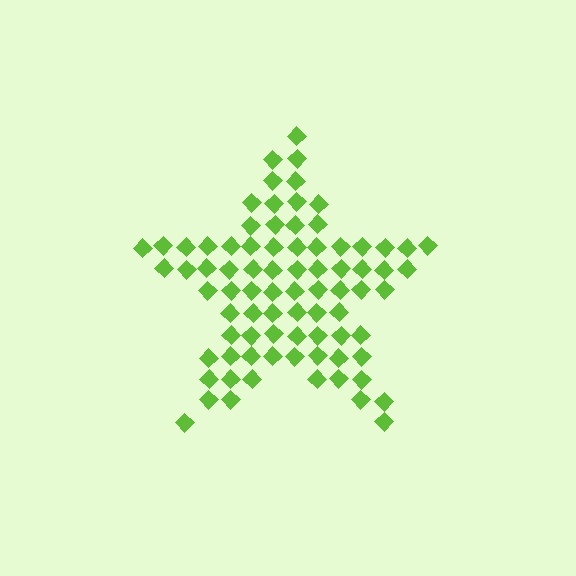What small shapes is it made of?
It is made of small diamonds.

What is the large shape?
The large shape is a star.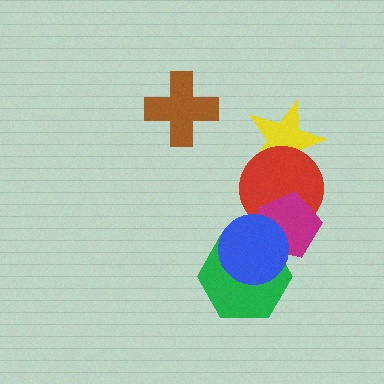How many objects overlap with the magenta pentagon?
3 objects overlap with the magenta pentagon.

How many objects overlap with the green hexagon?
2 objects overlap with the green hexagon.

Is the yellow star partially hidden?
Yes, it is partially covered by another shape.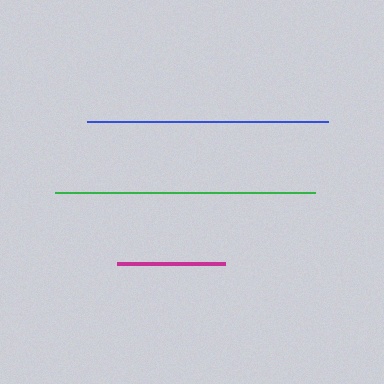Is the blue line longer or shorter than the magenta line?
The blue line is longer than the magenta line.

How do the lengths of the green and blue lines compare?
The green and blue lines are approximately the same length.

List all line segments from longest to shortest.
From longest to shortest: green, blue, magenta.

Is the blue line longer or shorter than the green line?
The green line is longer than the blue line.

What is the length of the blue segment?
The blue segment is approximately 241 pixels long.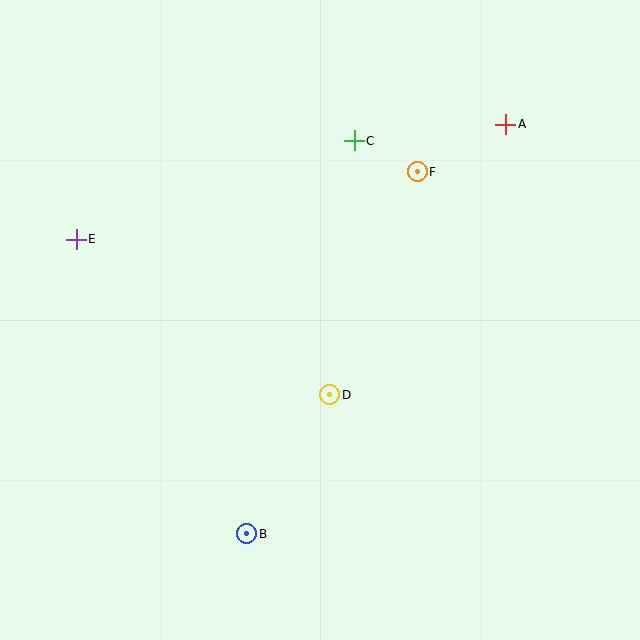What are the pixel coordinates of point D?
Point D is at (329, 395).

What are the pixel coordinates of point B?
Point B is at (247, 534).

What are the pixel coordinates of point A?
Point A is at (506, 124).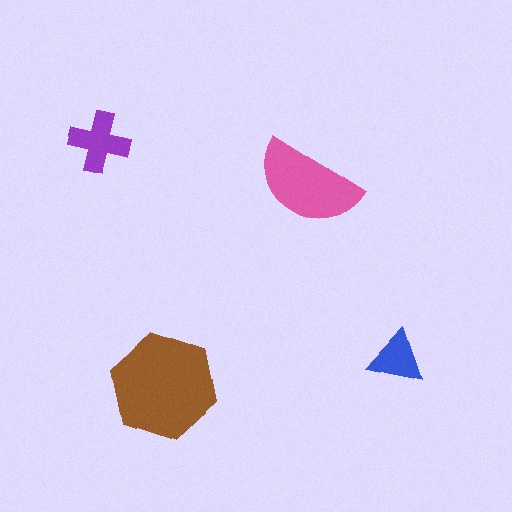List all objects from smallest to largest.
The blue triangle, the purple cross, the pink semicircle, the brown hexagon.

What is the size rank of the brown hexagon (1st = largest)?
1st.